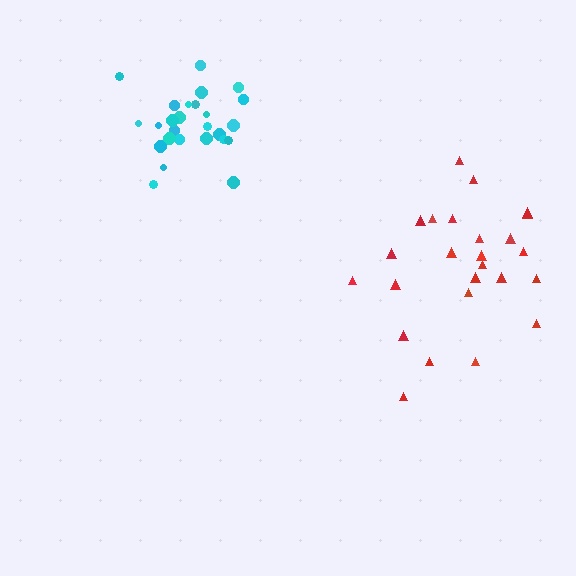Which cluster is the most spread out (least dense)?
Red.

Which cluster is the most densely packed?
Cyan.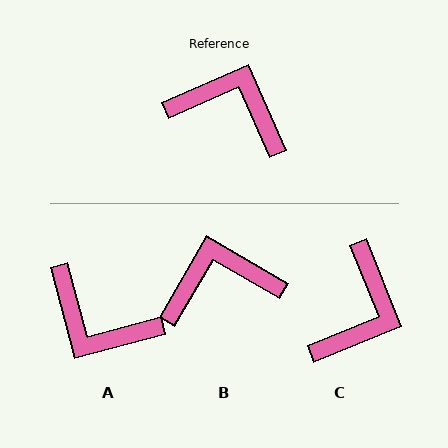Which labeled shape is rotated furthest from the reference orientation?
A, about 171 degrees away.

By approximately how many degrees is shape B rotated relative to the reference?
Approximately 36 degrees counter-clockwise.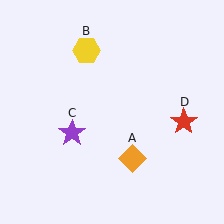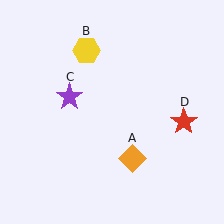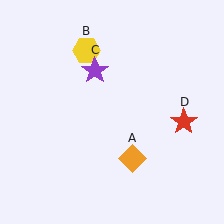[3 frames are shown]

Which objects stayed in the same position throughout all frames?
Orange diamond (object A) and yellow hexagon (object B) and red star (object D) remained stationary.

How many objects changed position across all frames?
1 object changed position: purple star (object C).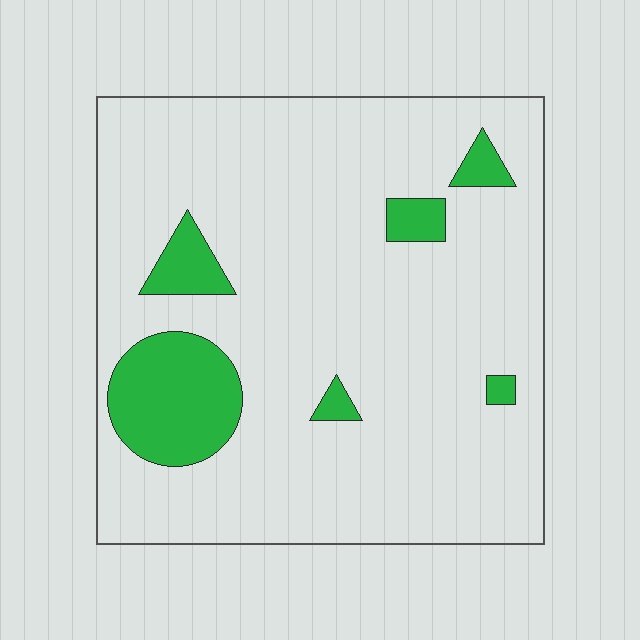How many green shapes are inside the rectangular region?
6.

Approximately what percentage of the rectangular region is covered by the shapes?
Approximately 15%.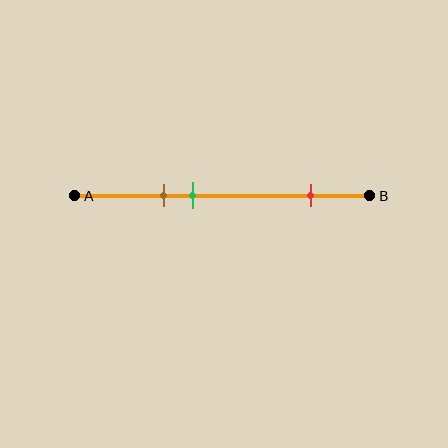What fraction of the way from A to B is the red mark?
The red mark is approximately 80% (0.8) of the way from A to B.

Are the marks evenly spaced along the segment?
No, the marks are not evenly spaced.